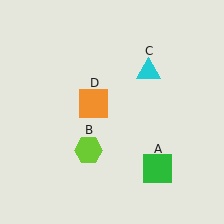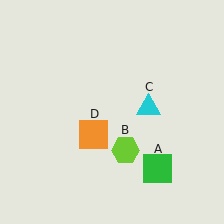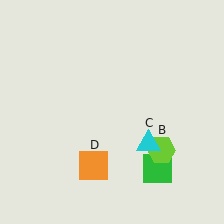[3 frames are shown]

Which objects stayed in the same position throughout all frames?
Green square (object A) remained stationary.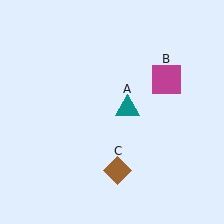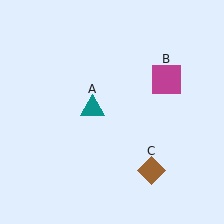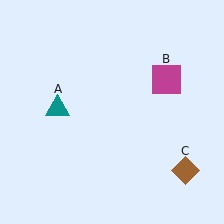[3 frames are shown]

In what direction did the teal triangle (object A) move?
The teal triangle (object A) moved left.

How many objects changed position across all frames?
2 objects changed position: teal triangle (object A), brown diamond (object C).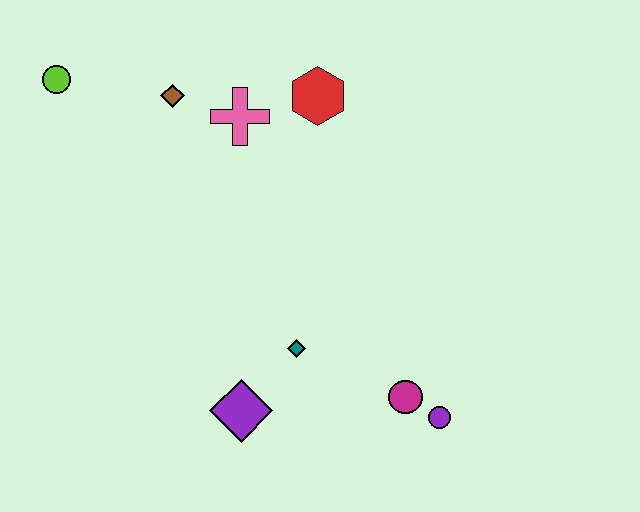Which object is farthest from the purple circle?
The lime circle is farthest from the purple circle.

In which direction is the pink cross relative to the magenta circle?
The pink cross is above the magenta circle.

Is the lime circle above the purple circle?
Yes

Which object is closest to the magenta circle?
The purple circle is closest to the magenta circle.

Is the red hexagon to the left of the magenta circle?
Yes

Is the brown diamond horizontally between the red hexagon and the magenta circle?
No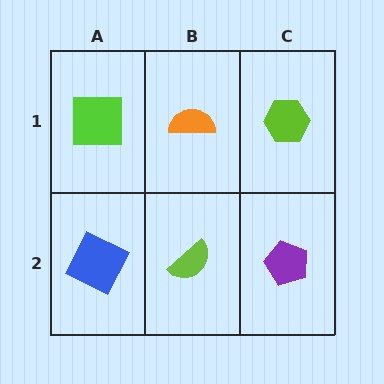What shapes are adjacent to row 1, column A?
A blue square (row 2, column A), an orange semicircle (row 1, column B).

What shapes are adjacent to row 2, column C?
A lime hexagon (row 1, column C), a lime semicircle (row 2, column B).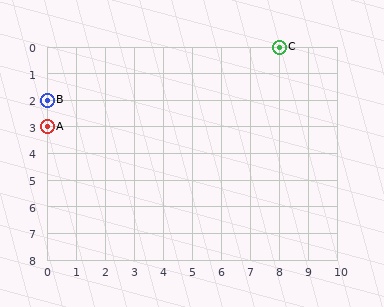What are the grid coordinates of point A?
Point A is at grid coordinates (0, 3).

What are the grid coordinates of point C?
Point C is at grid coordinates (8, 0).